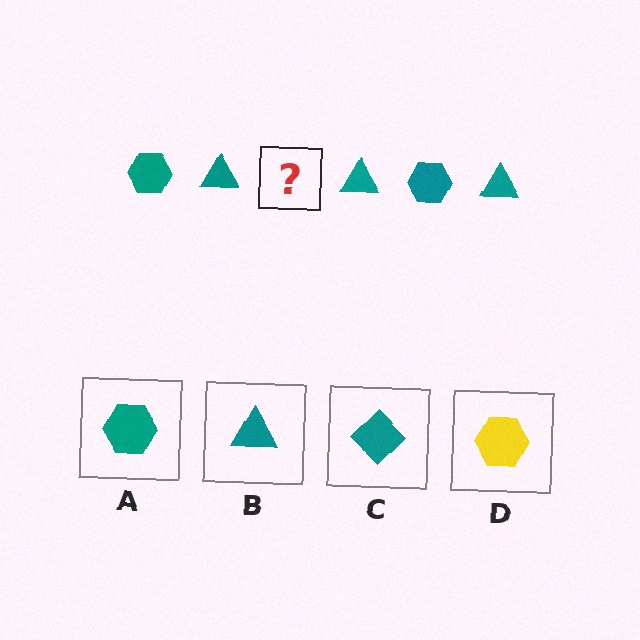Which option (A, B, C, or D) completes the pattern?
A.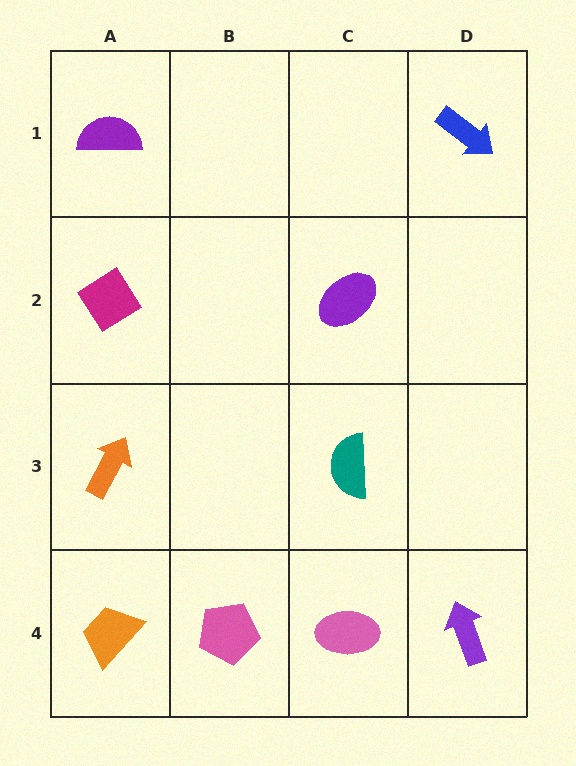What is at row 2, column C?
A purple ellipse.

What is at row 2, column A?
A magenta diamond.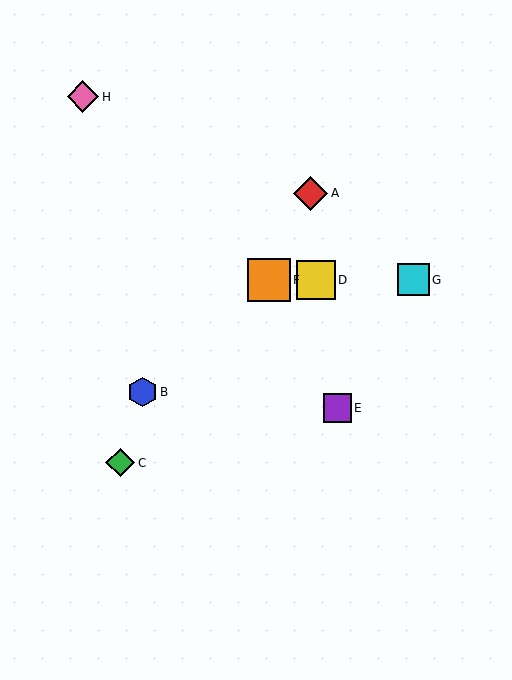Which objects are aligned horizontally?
Objects D, F, G are aligned horizontally.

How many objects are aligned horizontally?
3 objects (D, F, G) are aligned horizontally.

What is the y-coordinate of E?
Object E is at y≈408.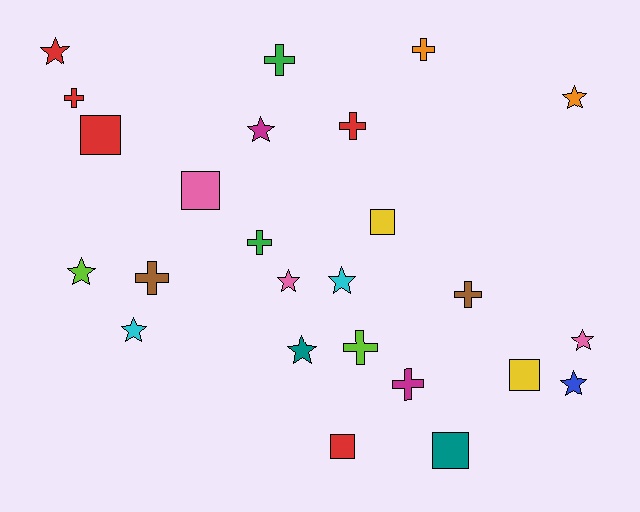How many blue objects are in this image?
There is 1 blue object.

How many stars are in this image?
There are 10 stars.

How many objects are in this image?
There are 25 objects.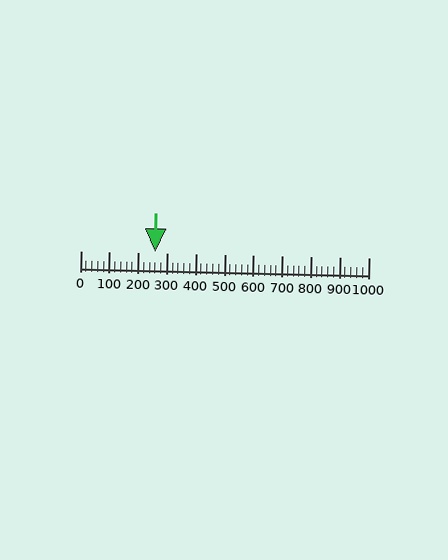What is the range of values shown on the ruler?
The ruler shows values from 0 to 1000.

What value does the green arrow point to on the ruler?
The green arrow points to approximately 260.